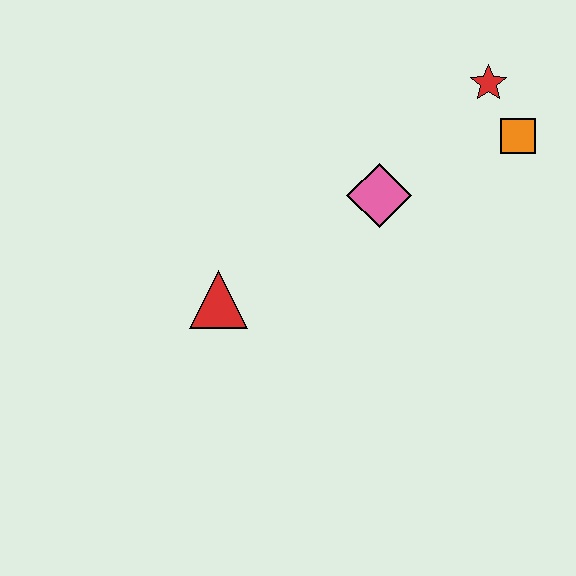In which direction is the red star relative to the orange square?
The red star is above the orange square.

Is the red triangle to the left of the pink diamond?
Yes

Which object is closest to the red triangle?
The pink diamond is closest to the red triangle.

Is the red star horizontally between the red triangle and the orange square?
Yes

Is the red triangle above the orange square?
No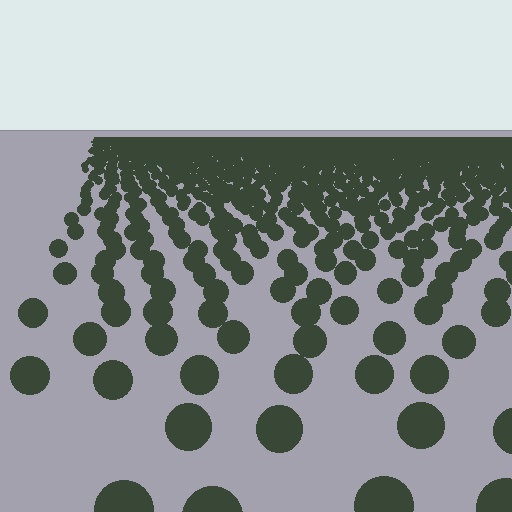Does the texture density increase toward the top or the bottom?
Density increases toward the top.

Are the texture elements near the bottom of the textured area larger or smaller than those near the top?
Larger. Near the bottom, elements are closer to the viewer and appear at a bigger on-screen size.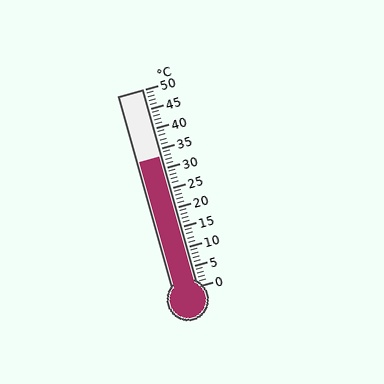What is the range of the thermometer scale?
The thermometer scale ranges from 0°C to 50°C.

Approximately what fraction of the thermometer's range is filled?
The thermometer is filled to approximately 65% of its range.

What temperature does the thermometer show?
The thermometer shows approximately 33°C.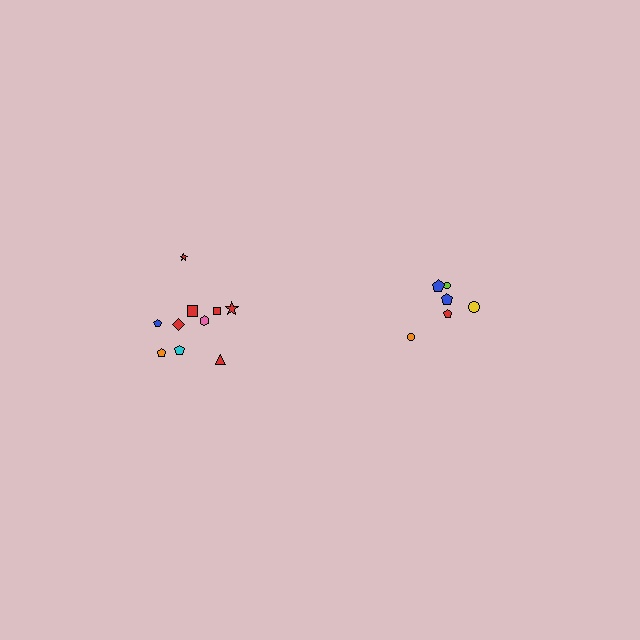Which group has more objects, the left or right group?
The left group.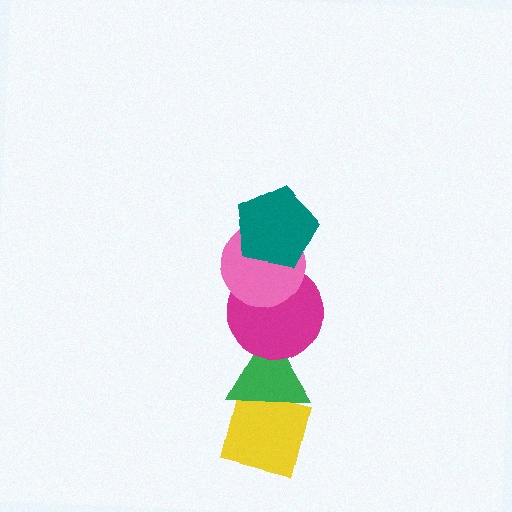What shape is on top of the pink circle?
The teal pentagon is on top of the pink circle.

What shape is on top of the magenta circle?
The pink circle is on top of the magenta circle.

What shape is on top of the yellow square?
The green triangle is on top of the yellow square.